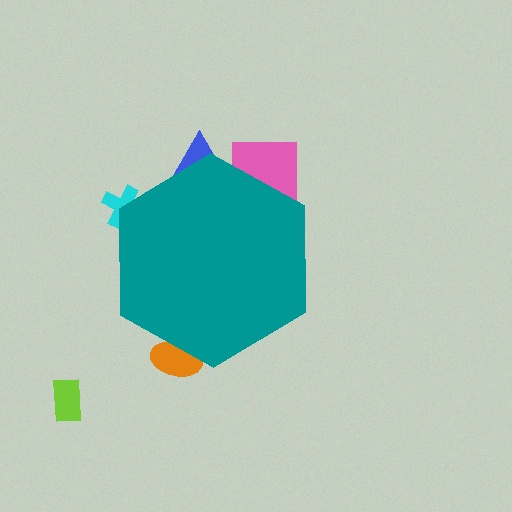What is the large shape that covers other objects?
A teal hexagon.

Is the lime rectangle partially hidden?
No, the lime rectangle is fully visible.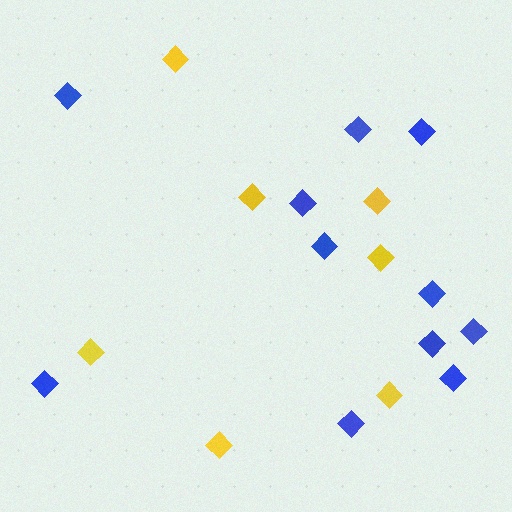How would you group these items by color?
There are 2 groups: one group of yellow diamonds (7) and one group of blue diamonds (11).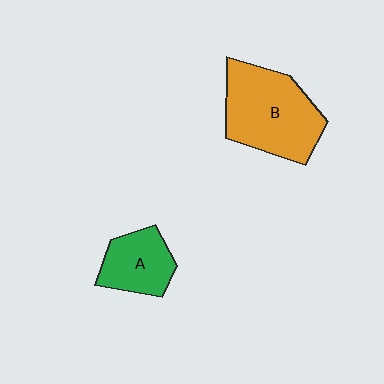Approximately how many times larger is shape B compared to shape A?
Approximately 1.8 times.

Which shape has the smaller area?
Shape A (green).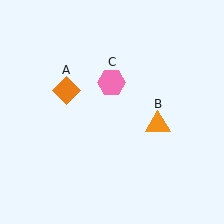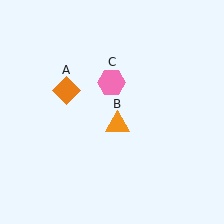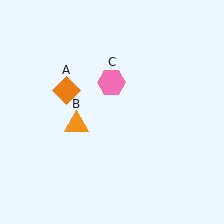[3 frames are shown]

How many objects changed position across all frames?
1 object changed position: orange triangle (object B).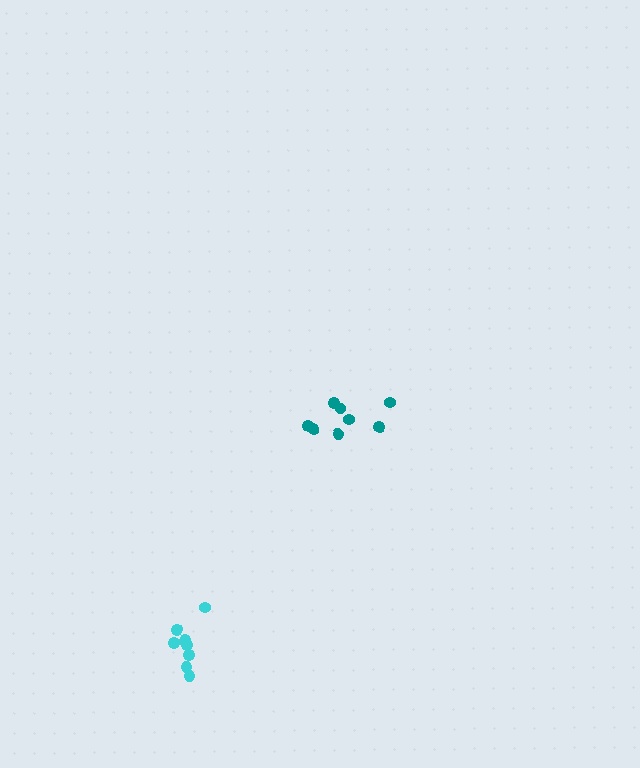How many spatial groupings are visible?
There are 2 spatial groupings.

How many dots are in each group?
Group 1: 8 dots, Group 2: 9 dots (17 total).